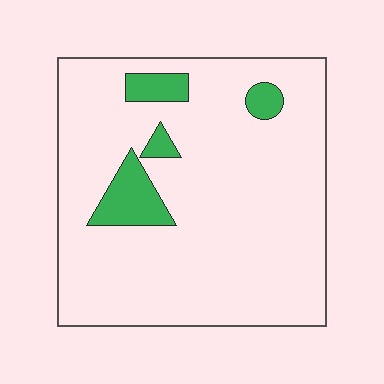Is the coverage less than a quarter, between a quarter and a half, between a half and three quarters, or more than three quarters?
Less than a quarter.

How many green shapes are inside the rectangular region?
4.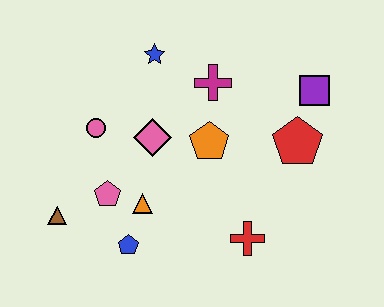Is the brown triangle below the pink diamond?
Yes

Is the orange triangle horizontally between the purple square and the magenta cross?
No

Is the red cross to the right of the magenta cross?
Yes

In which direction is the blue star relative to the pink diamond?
The blue star is above the pink diamond.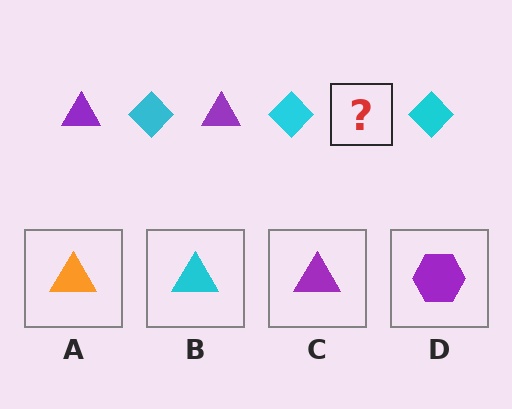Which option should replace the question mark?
Option C.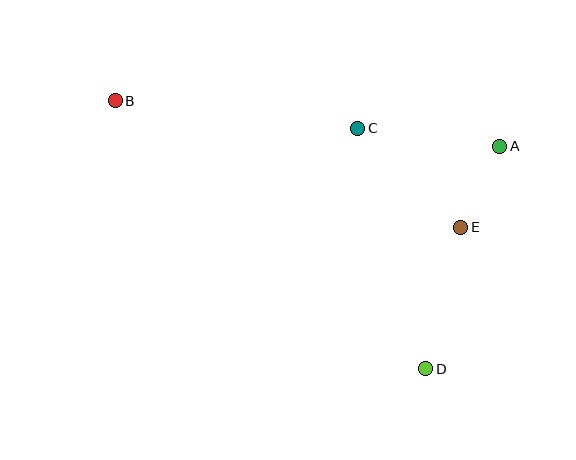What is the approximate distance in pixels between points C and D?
The distance between C and D is approximately 250 pixels.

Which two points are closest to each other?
Points A and E are closest to each other.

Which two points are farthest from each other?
Points B and D are farthest from each other.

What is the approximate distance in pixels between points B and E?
The distance between B and E is approximately 368 pixels.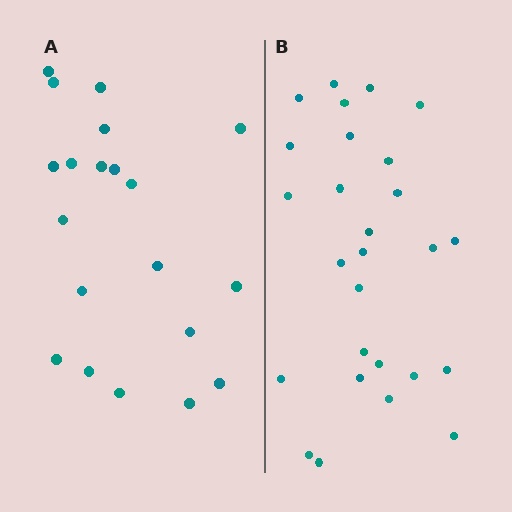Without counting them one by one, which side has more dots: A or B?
Region B (the right region) has more dots.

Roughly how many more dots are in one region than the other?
Region B has roughly 8 or so more dots than region A.